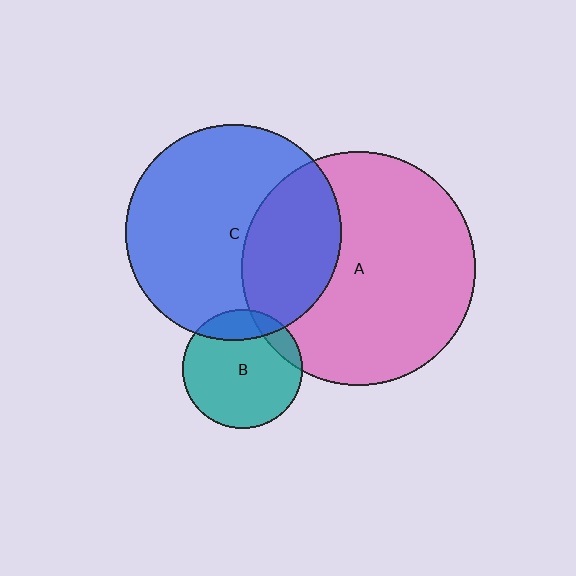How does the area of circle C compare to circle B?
Approximately 3.3 times.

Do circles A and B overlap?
Yes.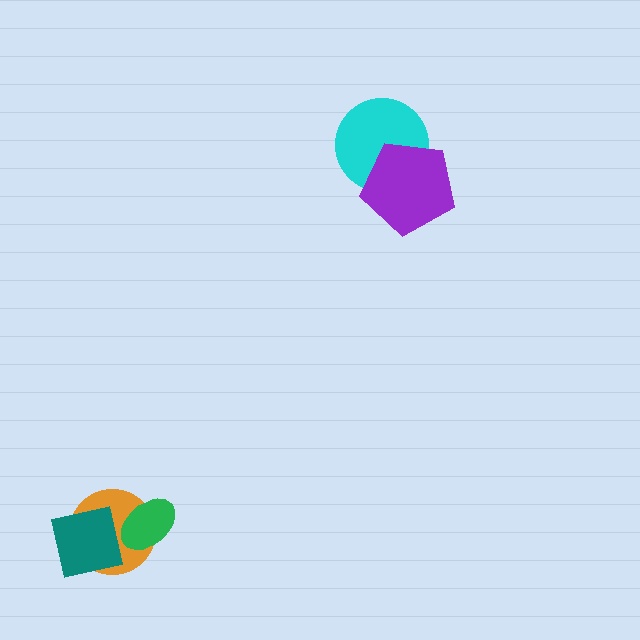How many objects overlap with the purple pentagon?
1 object overlaps with the purple pentagon.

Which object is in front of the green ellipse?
The teal square is in front of the green ellipse.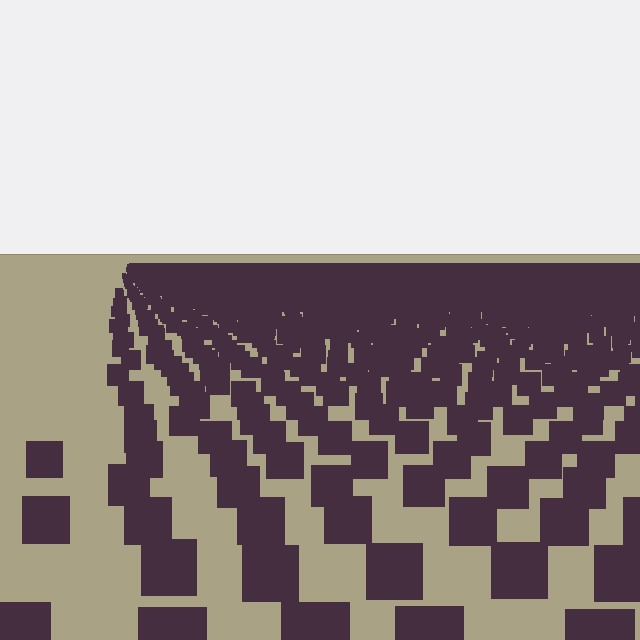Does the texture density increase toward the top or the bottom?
Density increases toward the top.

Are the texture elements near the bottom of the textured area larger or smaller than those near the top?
Larger. Near the bottom, elements are closer to the viewer and appear at a bigger on-screen size.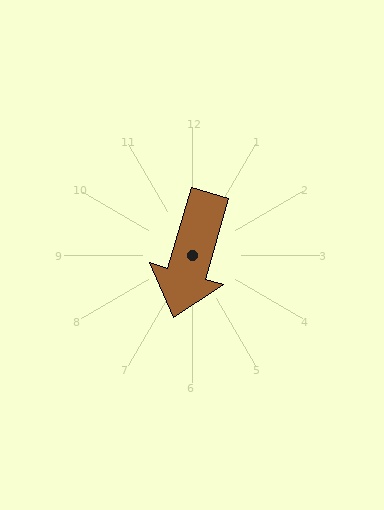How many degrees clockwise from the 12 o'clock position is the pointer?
Approximately 196 degrees.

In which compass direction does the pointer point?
South.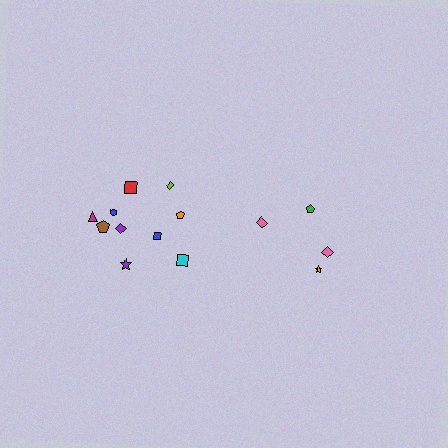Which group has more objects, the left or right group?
The left group.